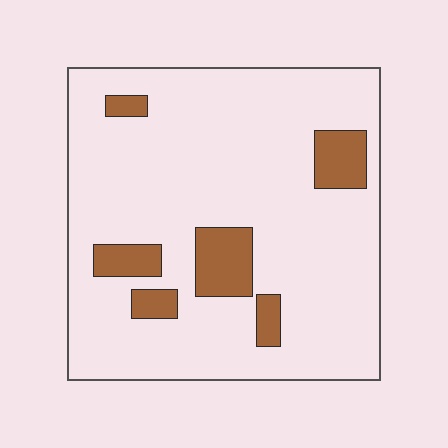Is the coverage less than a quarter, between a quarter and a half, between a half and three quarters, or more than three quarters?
Less than a quarter.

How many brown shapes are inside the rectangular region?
6.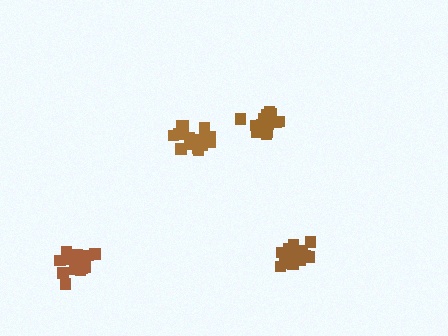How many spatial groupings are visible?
There are 4 spatial groupings.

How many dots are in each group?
Group 1: 16 dots, Group 2: 15 dots, Group 3: 14 dots, Group 4: 15 dots (60 total).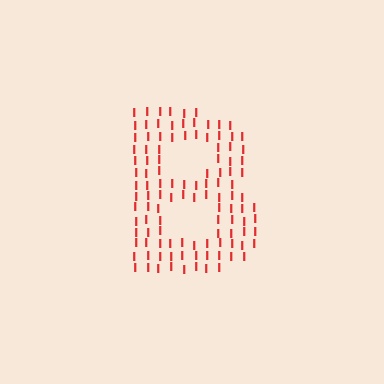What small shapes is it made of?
It is made of small letter I's.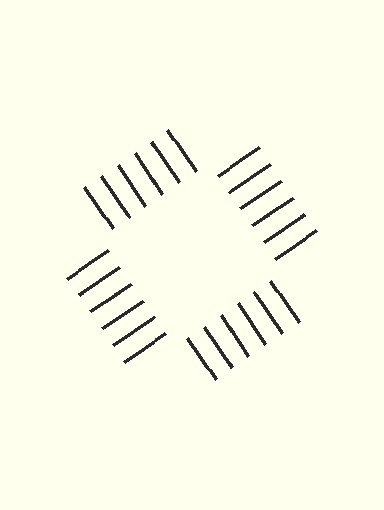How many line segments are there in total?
24 — 6 along each of the 4 edges.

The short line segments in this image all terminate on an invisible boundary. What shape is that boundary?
An illusory square — the line segments terminate on its edges but no continuous stroke is drawn.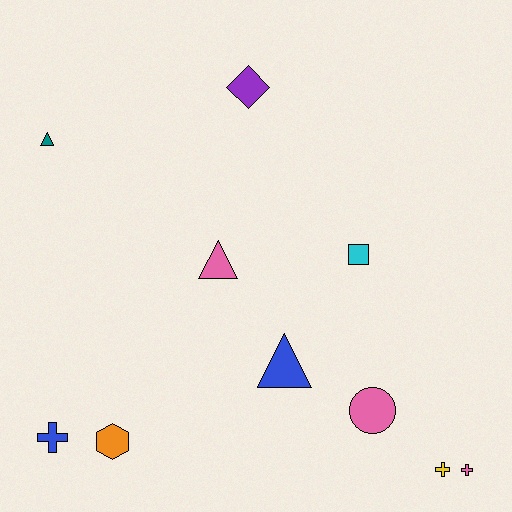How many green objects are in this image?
There are no green objects.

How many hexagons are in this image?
There is 1 hexagon.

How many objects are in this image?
There are 10 objects.